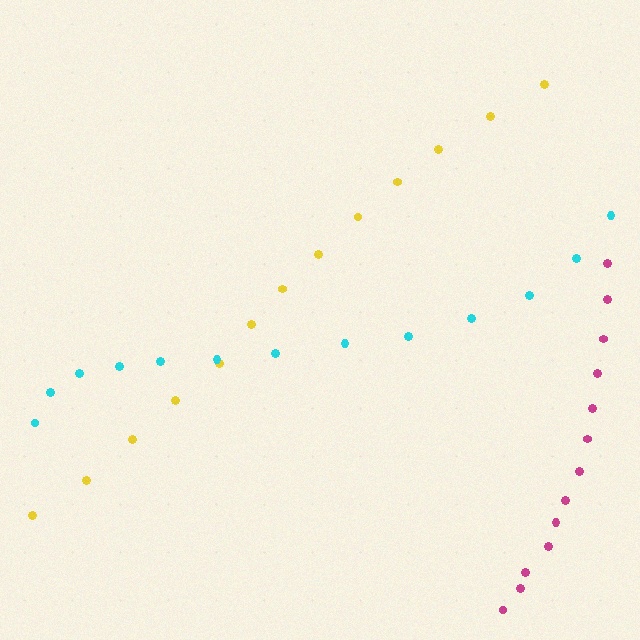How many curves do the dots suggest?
There are 3 distinct paths.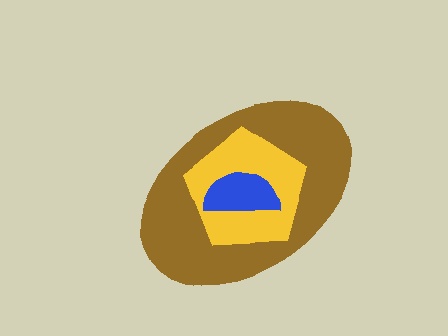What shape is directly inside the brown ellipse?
The yellow pentagon.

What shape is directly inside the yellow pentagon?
The blue semicircle.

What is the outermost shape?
The brown ellipse.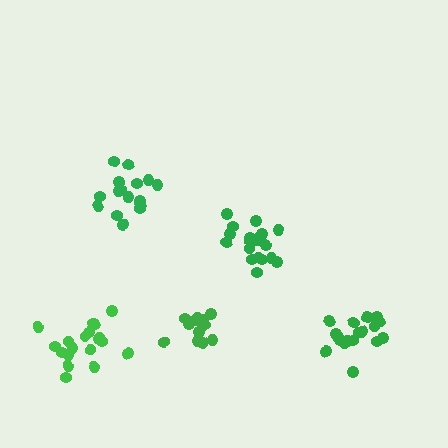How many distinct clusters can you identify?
There are 5 distinct clusters.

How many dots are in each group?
Group 1: 15 dots, Group 2: 17 dots, Group 3: 19 dots, Group 4: 19 dots, Group 5: 18 dots (88 total).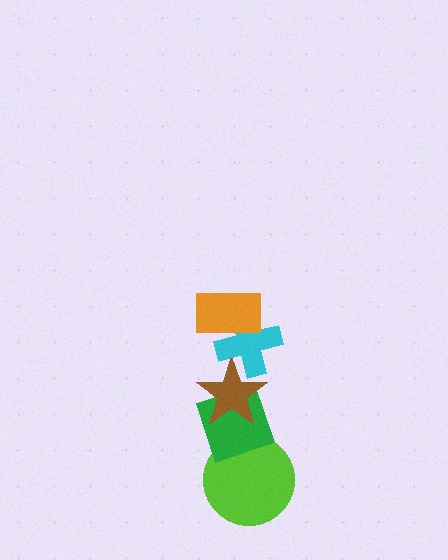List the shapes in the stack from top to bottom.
From top to bottom: the orange rectangle, the cyan cross, the brown star, the green diamond, the lime circle.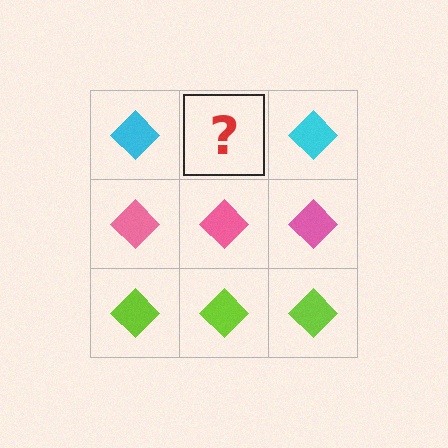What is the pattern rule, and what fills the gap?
The rule is that each row has a consistent color. The gap should be filled with a cyan diamond.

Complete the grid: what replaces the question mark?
The question mark should be replaced with a cyan diamond.